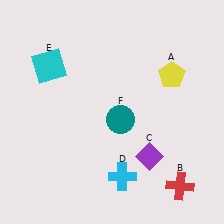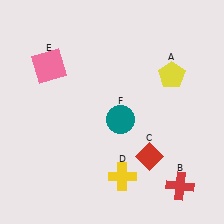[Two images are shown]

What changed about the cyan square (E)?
In Image 1, E is cyan. In Image 2, it changed to pink.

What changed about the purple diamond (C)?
In Image 1, C is purple. In Image 2, it changed to red.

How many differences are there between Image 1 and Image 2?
There are 3 differences between the two images.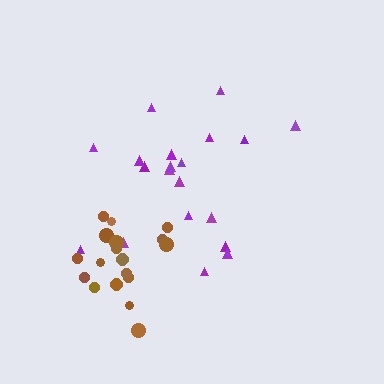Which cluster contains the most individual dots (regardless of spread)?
Brown (21).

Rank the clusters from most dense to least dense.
brown, purple.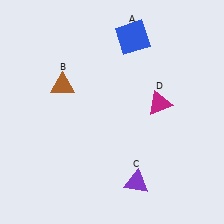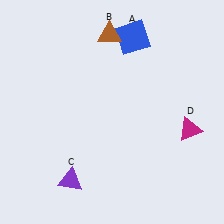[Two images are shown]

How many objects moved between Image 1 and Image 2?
3 objects moved between the two images.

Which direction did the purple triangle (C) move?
The purple triangle (C) moved left.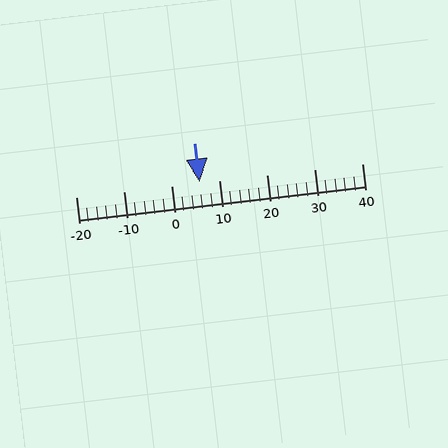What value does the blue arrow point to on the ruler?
The blue arrow points to approximately 6.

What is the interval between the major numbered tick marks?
The major tick marks are spaced 10 units apart.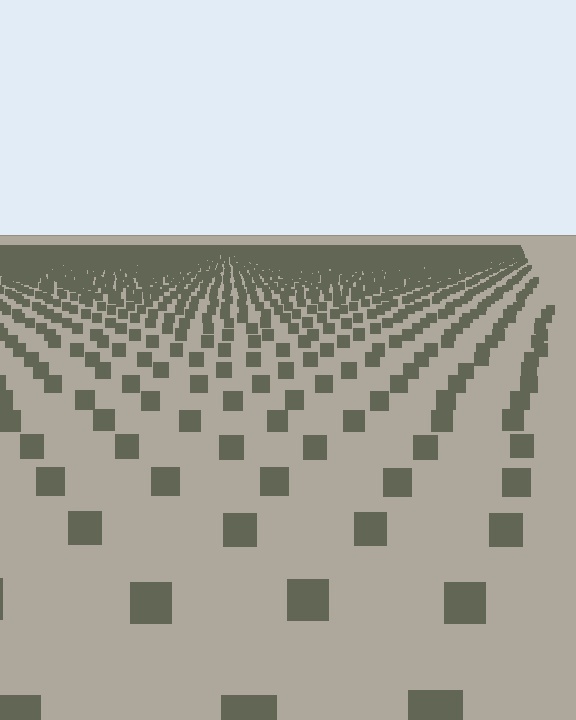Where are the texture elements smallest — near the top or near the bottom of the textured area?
Near the top.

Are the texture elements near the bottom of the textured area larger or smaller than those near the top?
Larger. Near the bottom, elements are closer to the viewer and appear at a bigger on-screen size.